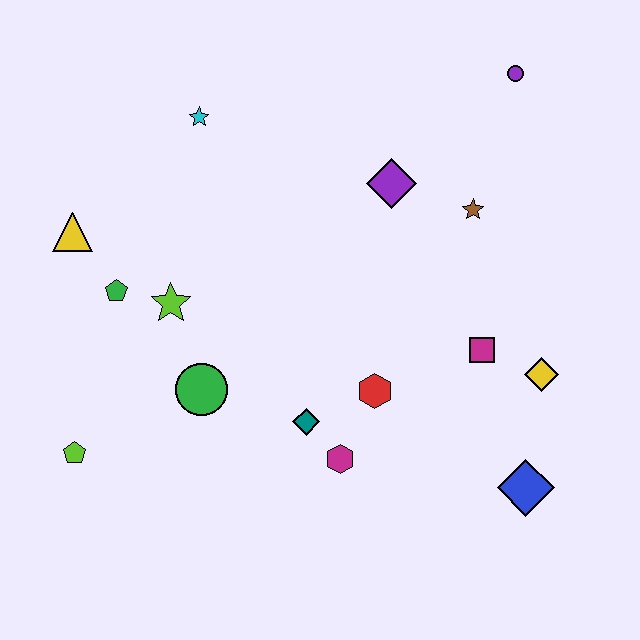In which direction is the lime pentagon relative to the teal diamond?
The lime pentagon is to the left of the teal diamond.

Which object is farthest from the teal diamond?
The purple circle is farthest from the teal diamond.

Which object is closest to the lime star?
The green pentagon is closest to the lime star.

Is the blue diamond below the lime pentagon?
Yes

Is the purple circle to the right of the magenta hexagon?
Yes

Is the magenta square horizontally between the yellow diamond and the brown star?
Yes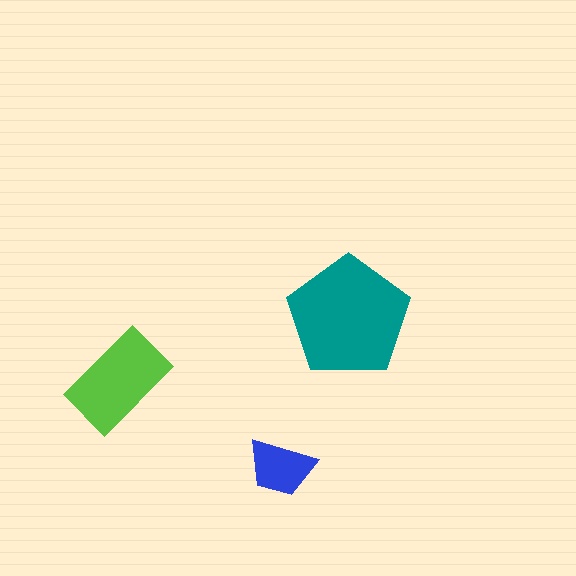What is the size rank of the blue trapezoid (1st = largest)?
3rd.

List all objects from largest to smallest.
The teal pentagon, the lime rectangle, the blue trapezoid.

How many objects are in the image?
There are 3 objects in the image.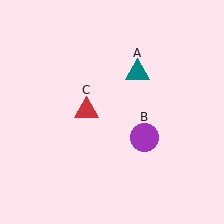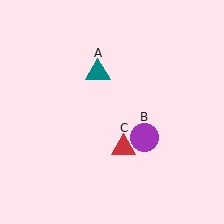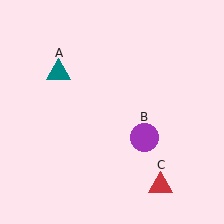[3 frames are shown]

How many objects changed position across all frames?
2 objects changed position: teal triangle (object A), red triangle (object C).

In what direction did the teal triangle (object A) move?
The teal triangle (object A) moved left.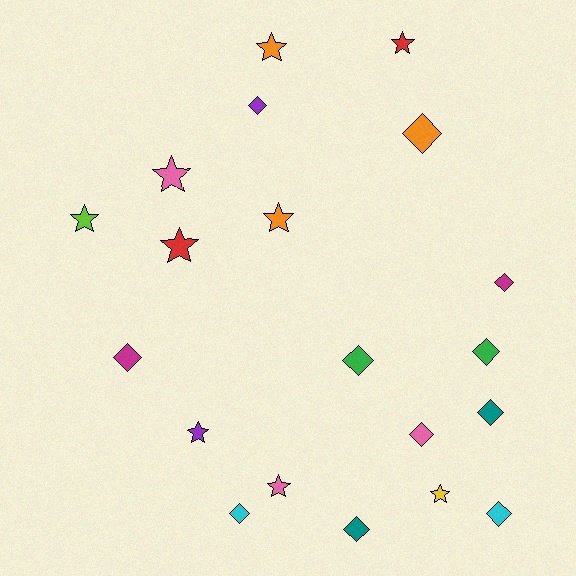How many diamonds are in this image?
There are 11 diamonds.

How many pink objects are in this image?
There are 3 pink objects.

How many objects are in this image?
There are 20 objects.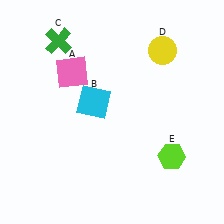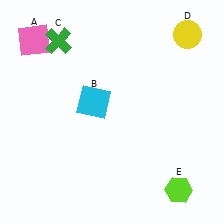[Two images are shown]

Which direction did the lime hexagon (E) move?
The lime hexagon (E) moved down.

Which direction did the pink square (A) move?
The pink square (A) moved left.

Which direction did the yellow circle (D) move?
The yellow circle (D) moved right.